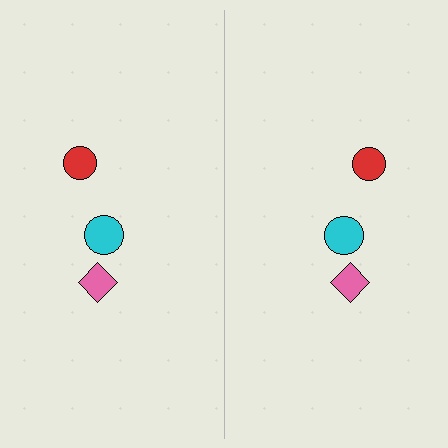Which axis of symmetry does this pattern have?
The pattern has a vertical axis of symmetry running through the center of the image.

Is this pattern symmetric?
Yes, this pattern has bilateral (reflection) symmetry.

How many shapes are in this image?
There are 6 shapes in this image.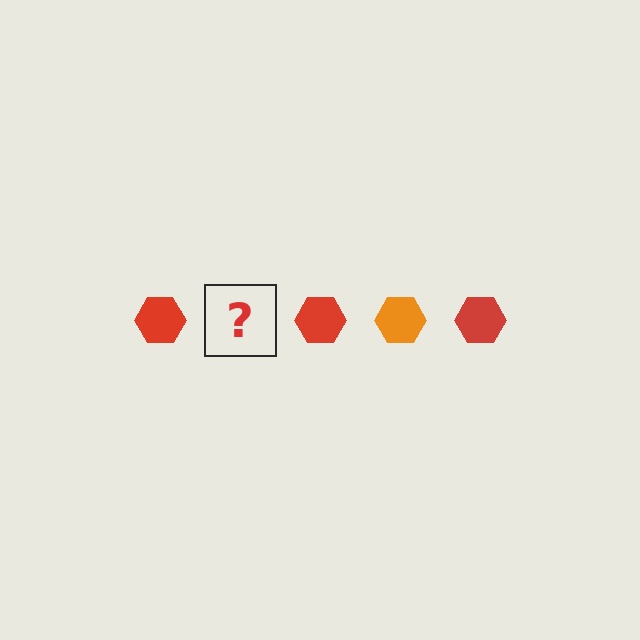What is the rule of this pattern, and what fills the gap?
The rule is that the pattern cycles through red, orange hexagons. The gap should be filled with an orange hexagon.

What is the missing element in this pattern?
The missing element is an orange hexagon.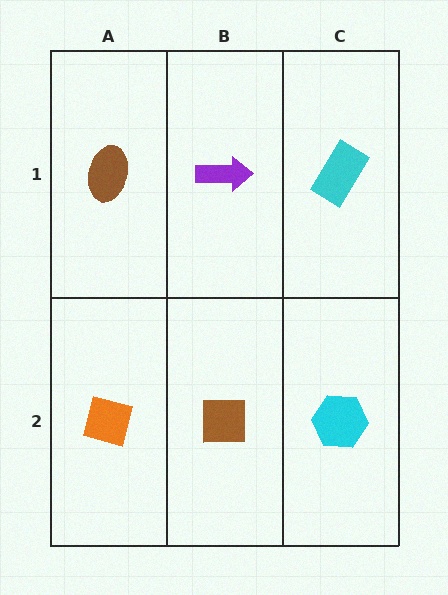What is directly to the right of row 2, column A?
A brown square.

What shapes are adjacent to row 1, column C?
A cyan hexagon (row 2, column C), a purple arrow (row 1, column B).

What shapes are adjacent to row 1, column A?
An orange square (row 2, column A), a purple arrow (row 1, column B).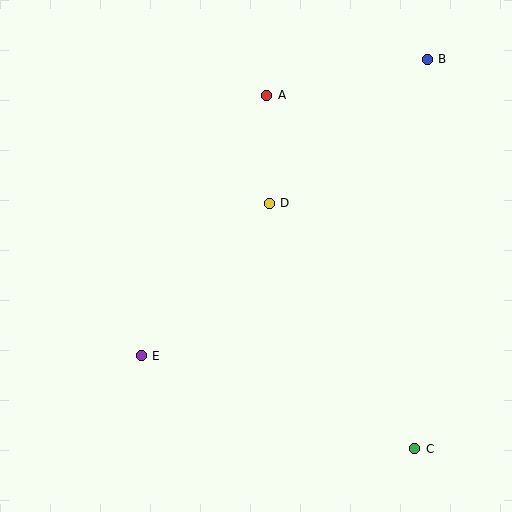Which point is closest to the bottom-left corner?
Point E is closest to the bottom-left corner.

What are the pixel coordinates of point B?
Point B is at (427, 59).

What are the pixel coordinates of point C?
Point C is at (414, 449).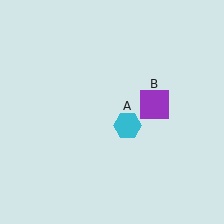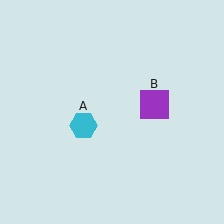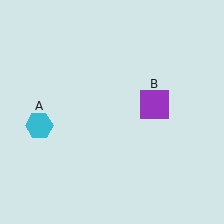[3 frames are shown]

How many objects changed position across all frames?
1 object changed position: cyan hexagon (object A).